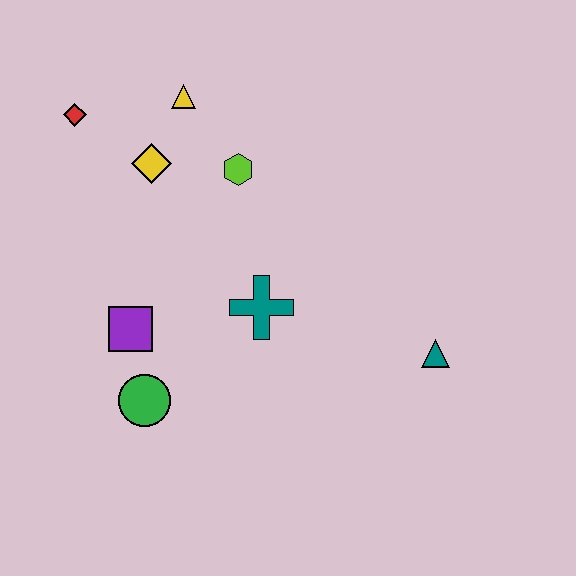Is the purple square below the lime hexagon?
Yes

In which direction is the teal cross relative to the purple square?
The teal cross is to the right of the purple square.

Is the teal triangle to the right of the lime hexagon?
Yes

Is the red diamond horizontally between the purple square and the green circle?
No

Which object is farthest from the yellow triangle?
The teal triangle is farthest from the yellow triangle.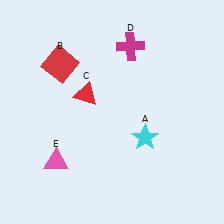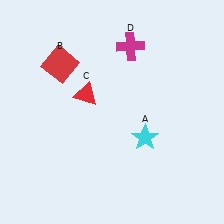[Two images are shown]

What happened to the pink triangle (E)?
The pink triangle (E) was removed in Image 2. It was in the bottom-left area of Image 1.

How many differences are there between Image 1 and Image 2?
There is 1 difference between the two images.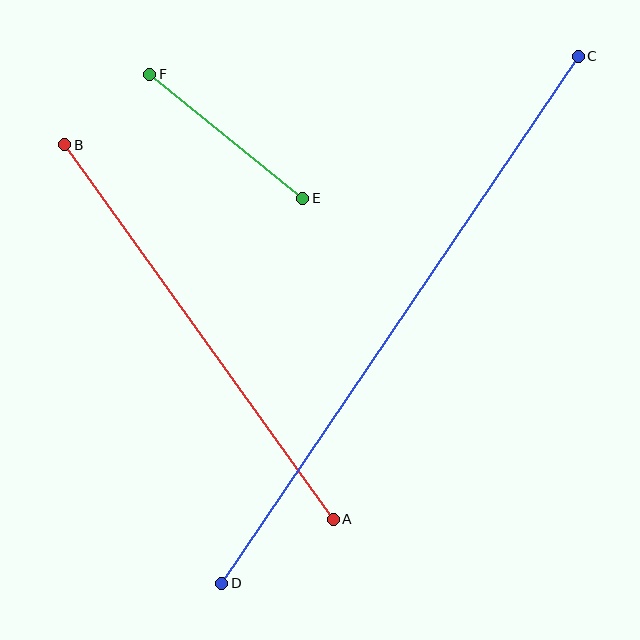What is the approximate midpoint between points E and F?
The midpoint is at approximately (226, 136) pixels.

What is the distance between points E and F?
The distance is approximately 197 pixels.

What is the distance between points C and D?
The distance is approximately 636 pixels.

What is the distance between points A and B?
The distance is approximately 461 pixels.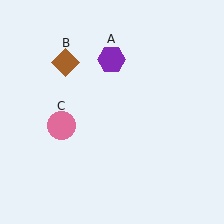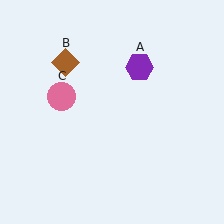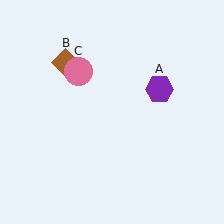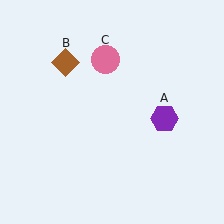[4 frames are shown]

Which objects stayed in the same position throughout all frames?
Brown diamond (object B) remained stationary.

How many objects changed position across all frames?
2 objects changed position: purple hexagon (object A), pink circle (object C).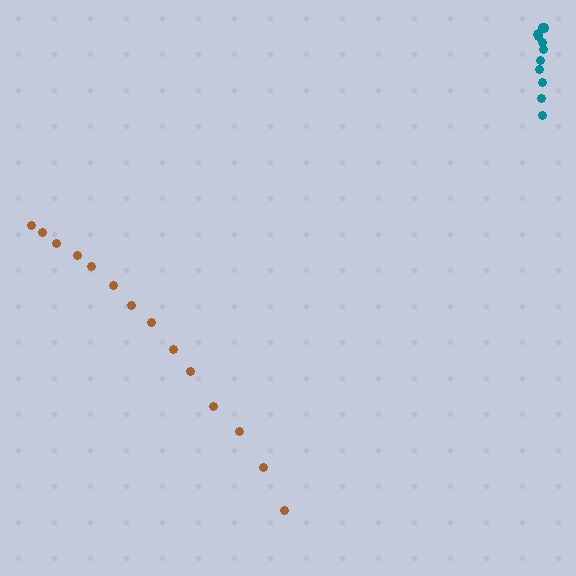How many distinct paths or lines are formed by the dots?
There are 2 distinct paths.